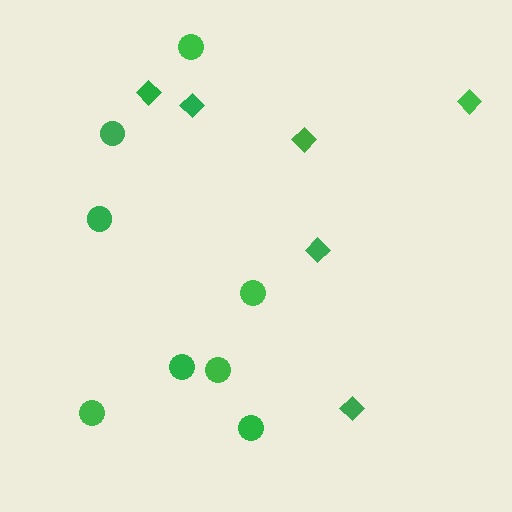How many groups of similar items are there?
There are 2 groups: one group of circles (8) and one group of diamonds (6).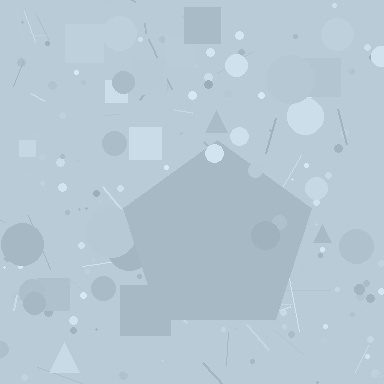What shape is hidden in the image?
A pentagon is hidden in the image.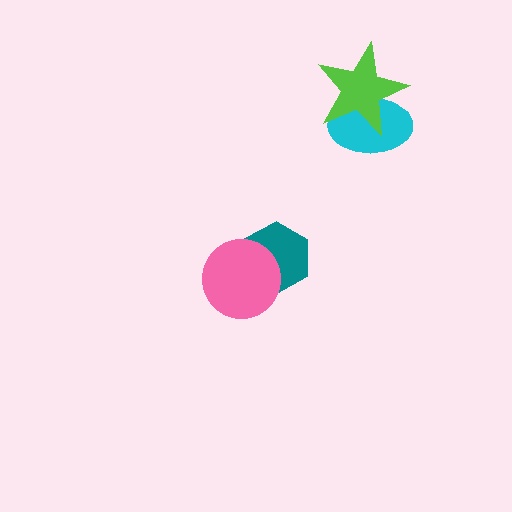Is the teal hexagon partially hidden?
Yes, it is partially covered by another shape.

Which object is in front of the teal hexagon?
The pink circle is in front of the teal hexagon.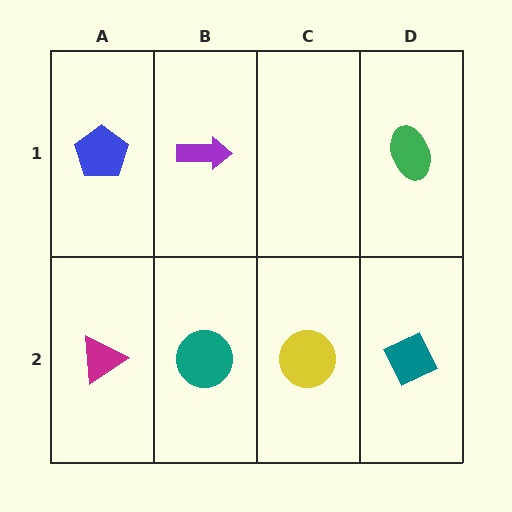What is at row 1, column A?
A blue pentagon.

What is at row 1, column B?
A purple arrow.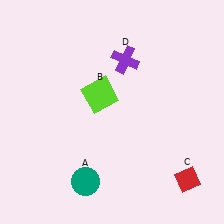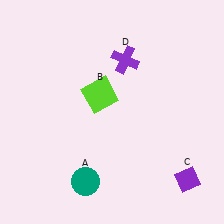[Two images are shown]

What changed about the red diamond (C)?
In Image 1, C is red. In Image 2, it changed to purple.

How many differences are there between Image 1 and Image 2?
There is 1 difference between the two images.